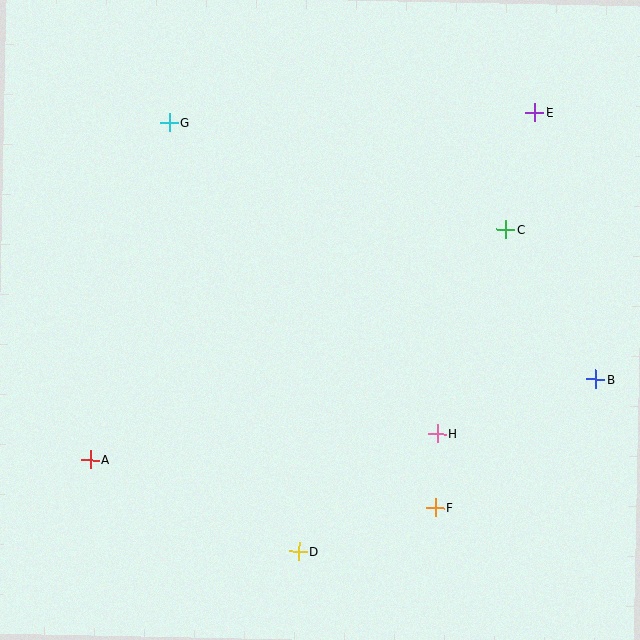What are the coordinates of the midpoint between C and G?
The midpoint between C and G is at (338, 176).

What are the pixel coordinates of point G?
Point G is at (169, 123).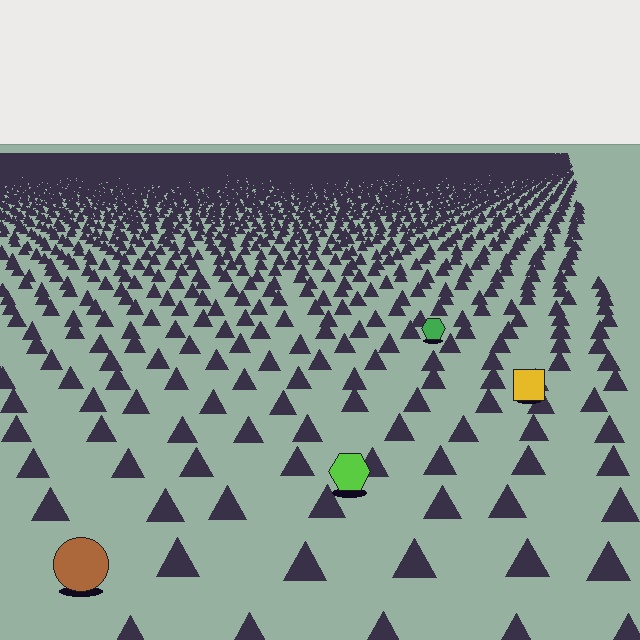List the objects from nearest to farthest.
From nearest to farthest: the brown circle, the lime hexagon, the yellow square, the green hexagon.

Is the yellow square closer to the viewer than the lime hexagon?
No. The lime hexagon is closer — you can tell from the texture gradient: the ground texture is coarser near it.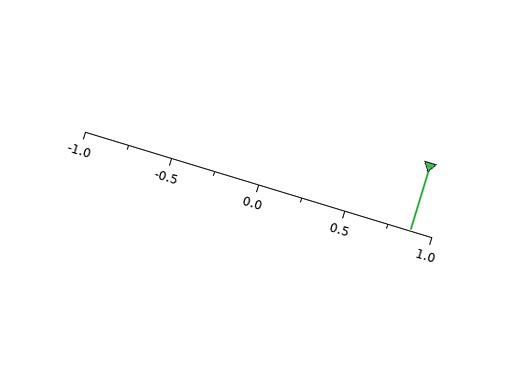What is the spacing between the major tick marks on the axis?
The major ticks are spaced 0.5 apart.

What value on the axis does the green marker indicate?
The marker indicates approximately 0.88.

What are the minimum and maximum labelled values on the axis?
The axis runs from -1.0 to 1.0.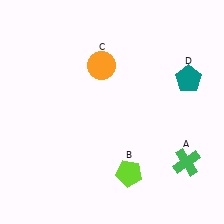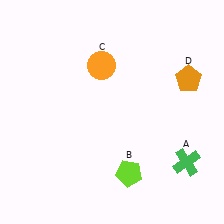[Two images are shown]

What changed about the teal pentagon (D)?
In Image 1, D is teal. In Image 2, it changed to orange.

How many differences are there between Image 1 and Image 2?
There is 1 difference between the two images.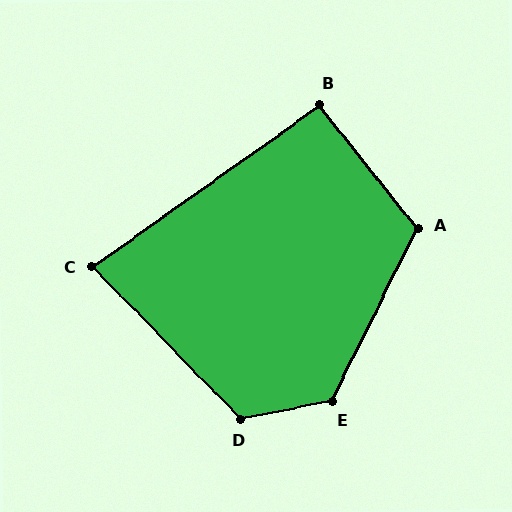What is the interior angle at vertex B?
Approximately 93 degrees (approximately right).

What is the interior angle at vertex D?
Approximately 123 degrees (obtuse).